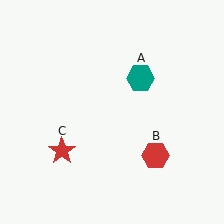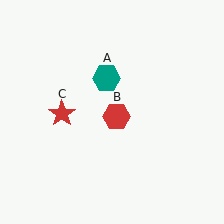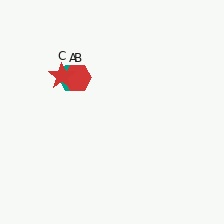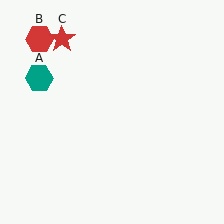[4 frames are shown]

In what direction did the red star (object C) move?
The red star (object C) moved up.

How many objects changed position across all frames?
3 objects changed position: teal hexagon (object A), red hexagon (object B), red star (object C).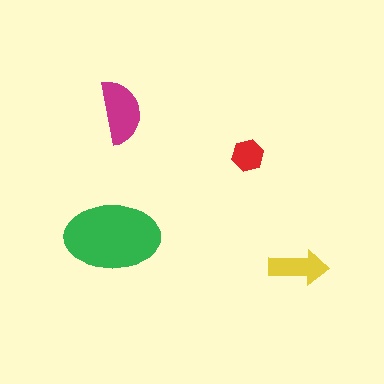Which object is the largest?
The green ellipse.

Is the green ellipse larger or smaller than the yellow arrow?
Larger.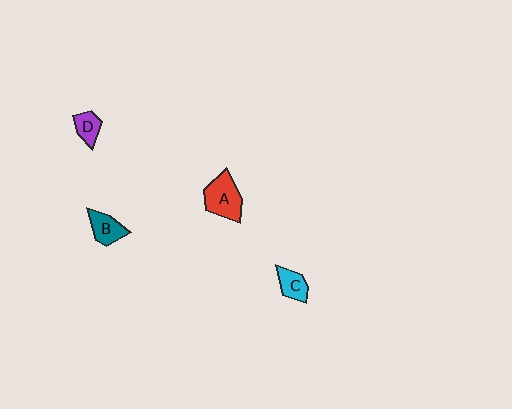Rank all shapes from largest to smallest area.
From largest to smallest: A (red), B (teal), C (cyan), D (purple).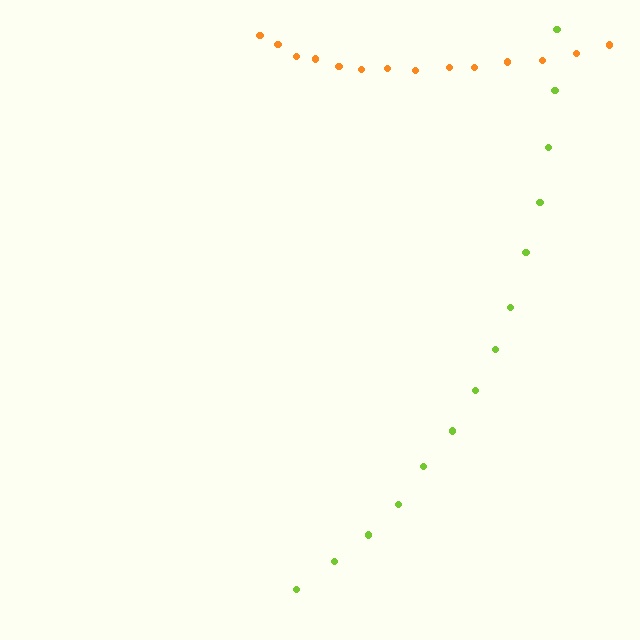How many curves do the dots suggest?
There are 2 distinct paths.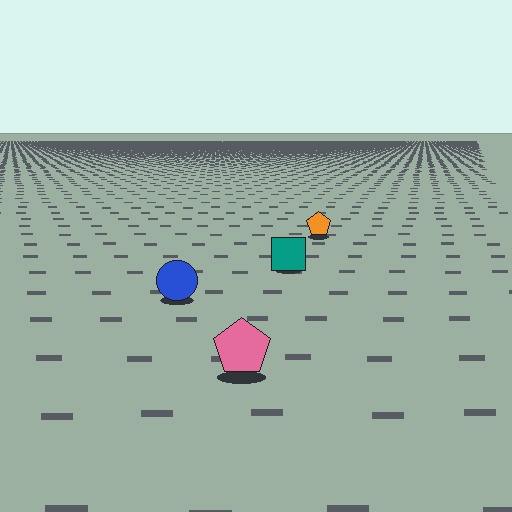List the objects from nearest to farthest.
From nearest to farthest: the pink pentagon, the blue circle, the teal square, the orange pentagon.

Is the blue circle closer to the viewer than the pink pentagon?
No. The pink pentagon is closer — you can tell from the texture gradient: the ground texture is coarser near it.